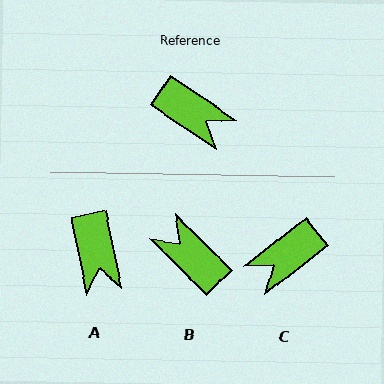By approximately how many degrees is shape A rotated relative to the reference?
Approximately 44 degrees clockwise.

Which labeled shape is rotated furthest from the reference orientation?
B, about 170 degrees away.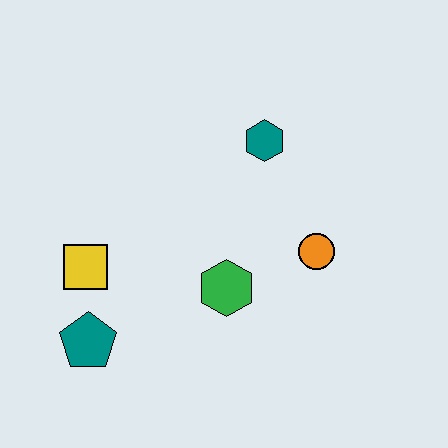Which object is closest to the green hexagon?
The orange circle is closest to the green hexagon.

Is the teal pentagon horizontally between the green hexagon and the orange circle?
No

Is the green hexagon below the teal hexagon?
Yes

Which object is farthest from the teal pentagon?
The teal hexagon is farthest from the teal pentagon.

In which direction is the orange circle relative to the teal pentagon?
The orange circle is to the right of the teal pentagon.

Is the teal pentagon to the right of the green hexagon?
No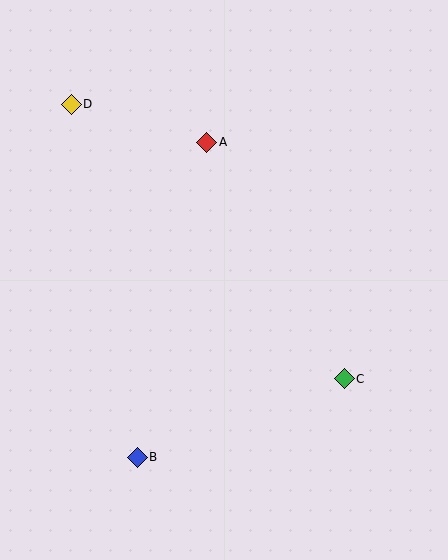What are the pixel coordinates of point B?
Point B is at (137, 457).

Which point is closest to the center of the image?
Point A at (207, 142) is closest to the center.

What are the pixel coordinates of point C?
Point C is at (344, 379).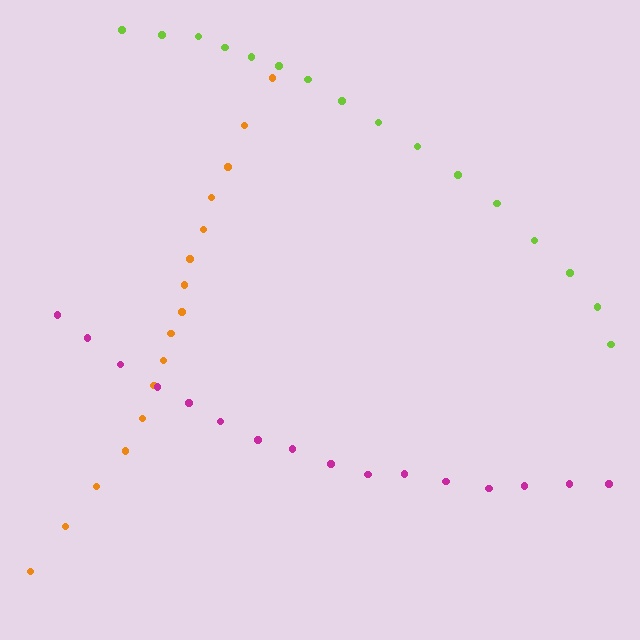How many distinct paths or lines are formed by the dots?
There are 3 distinct paths.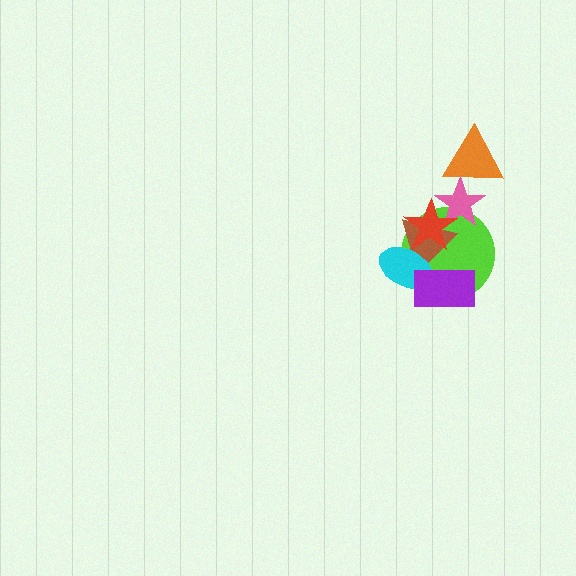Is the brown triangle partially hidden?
Yes, it is partially covered by another shape.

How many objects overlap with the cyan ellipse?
4 objects overlap with the cyan ellipse.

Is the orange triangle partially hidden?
Yes, it is partially covered by another shape.